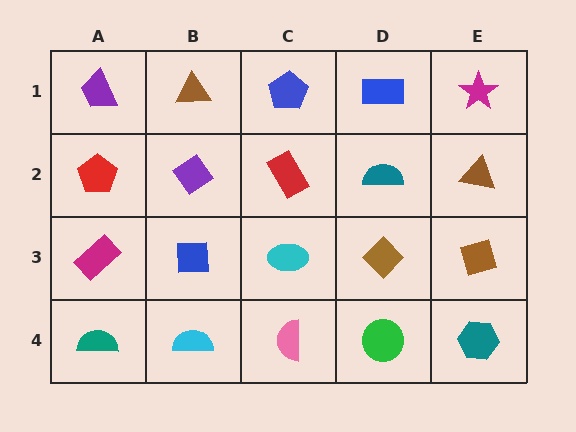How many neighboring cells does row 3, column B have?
4.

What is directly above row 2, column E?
A magenta star.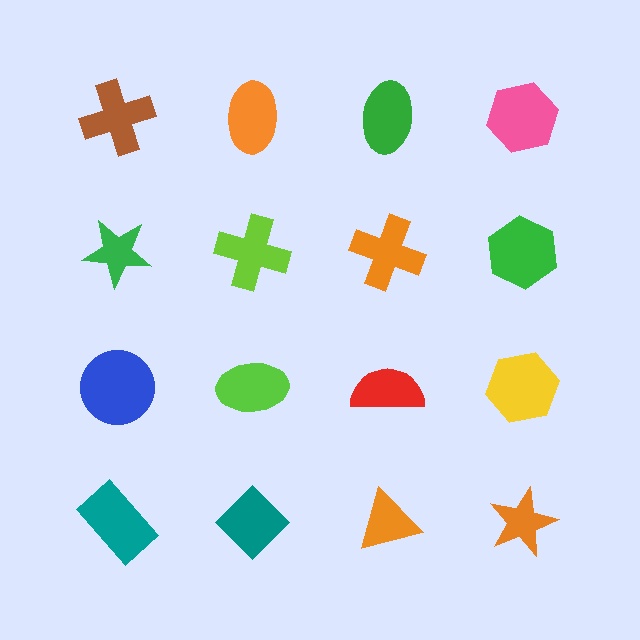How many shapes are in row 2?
4 shapes.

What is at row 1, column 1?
A brown cross.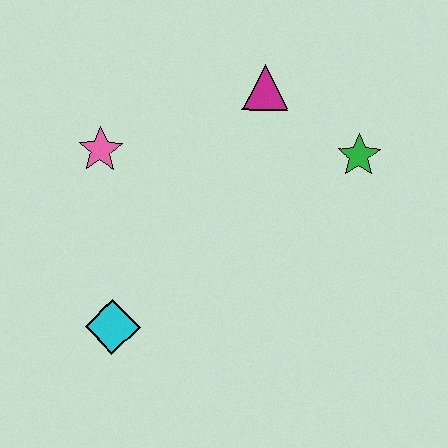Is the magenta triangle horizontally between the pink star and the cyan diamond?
No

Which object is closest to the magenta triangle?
The green star is closest to the magenta triangle.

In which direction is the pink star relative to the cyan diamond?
The pink star is above the cyan diamond.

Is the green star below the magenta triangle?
Yes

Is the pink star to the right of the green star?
No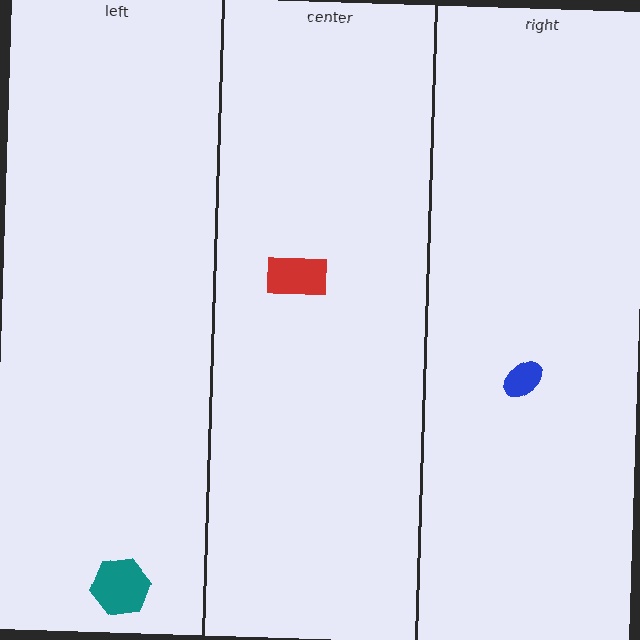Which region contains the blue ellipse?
The right region.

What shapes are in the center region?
The red rectangle.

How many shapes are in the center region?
1.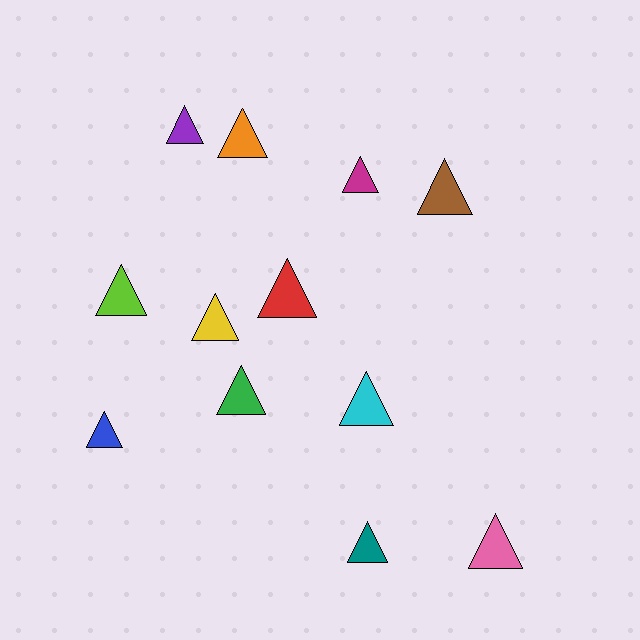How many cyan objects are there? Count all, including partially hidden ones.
There is 1 cyan object.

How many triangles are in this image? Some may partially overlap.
There are 12 triangles.